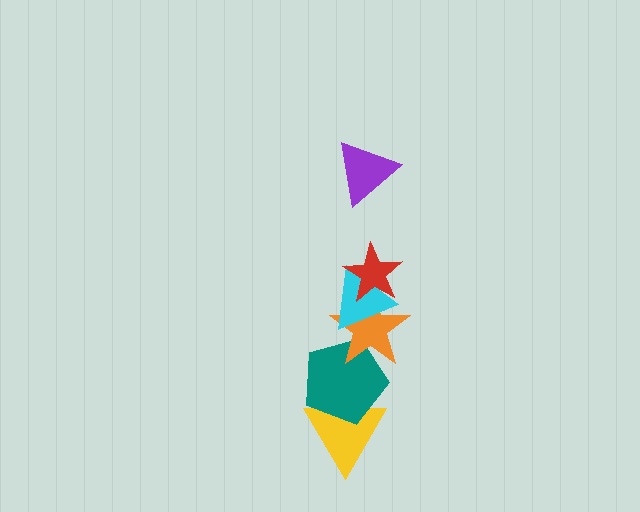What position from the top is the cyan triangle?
The cyan triangle is 3rd from the top.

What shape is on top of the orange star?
The cyan triangle is on top of the orange star.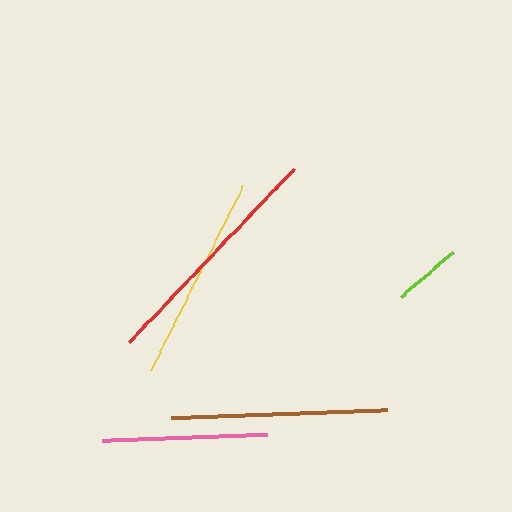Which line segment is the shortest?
The lime line is the shortest at approximately 69 pixels.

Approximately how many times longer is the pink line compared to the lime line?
The pink line is approximately 2.4 times the length of the lime line.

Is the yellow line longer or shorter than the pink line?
The yellow line is longer than the pink line.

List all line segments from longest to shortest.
From longest to shortest: red, brown, yellow, pink, lime.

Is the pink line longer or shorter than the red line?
The red line is longer than the pink line.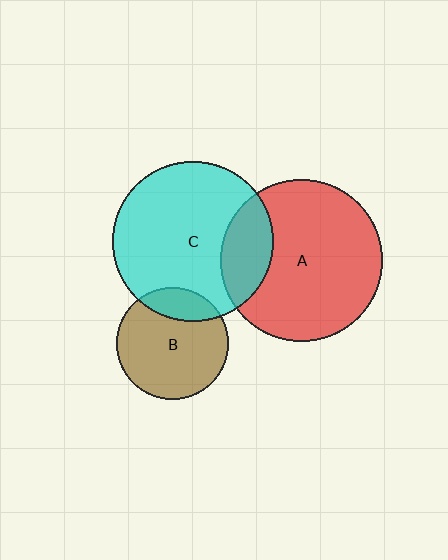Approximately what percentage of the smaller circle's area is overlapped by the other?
Approximately 20%.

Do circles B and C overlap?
Yes.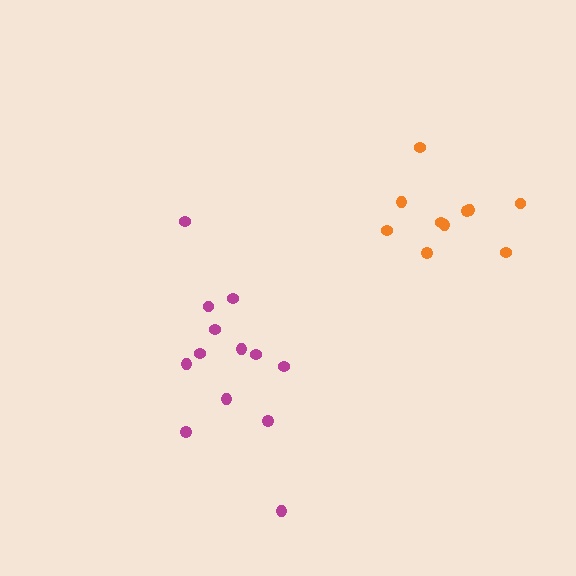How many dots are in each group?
Group 1: 10 dots, Group 2: 13 dots (23 total).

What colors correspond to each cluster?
The clusters are colored: orange, magenta.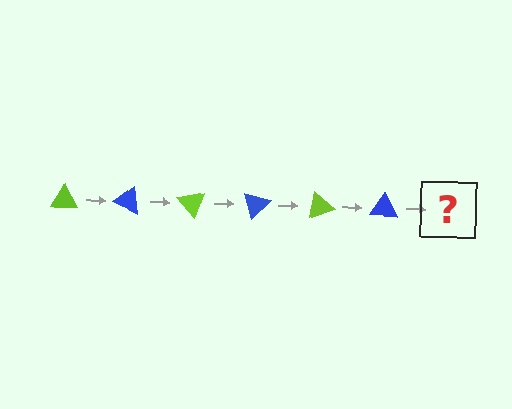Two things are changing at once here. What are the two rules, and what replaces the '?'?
The two rules are that it rotates 25 degrees each step and the color cycles through lime and blue. The '?' should be a lime triangle, rotated 150 degrees from the start.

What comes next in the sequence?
The next element should be a lime triangle, rotated 150 degrees from the start.